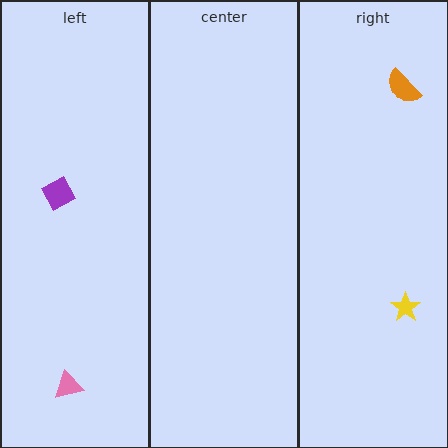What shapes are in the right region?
The yellow star, the orange semicircle.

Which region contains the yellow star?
The right region.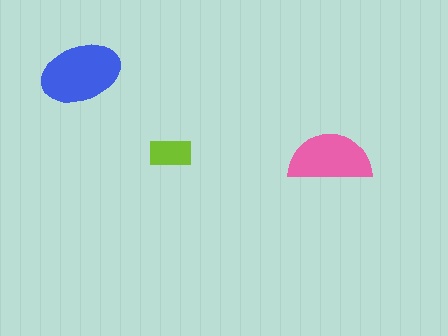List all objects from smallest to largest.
The lime rectangle, the pink semicircle, the blue ellipse.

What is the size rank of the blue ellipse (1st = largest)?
1st.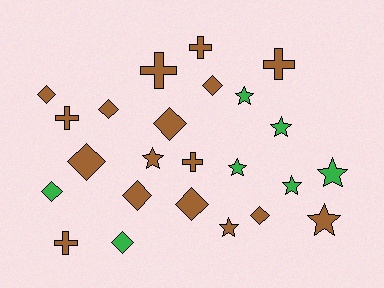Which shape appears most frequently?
Diamond, with 10 objects.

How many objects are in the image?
There are 24 objects.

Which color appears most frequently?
Brown, with 17 objects.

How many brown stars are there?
There are 3 brown stars.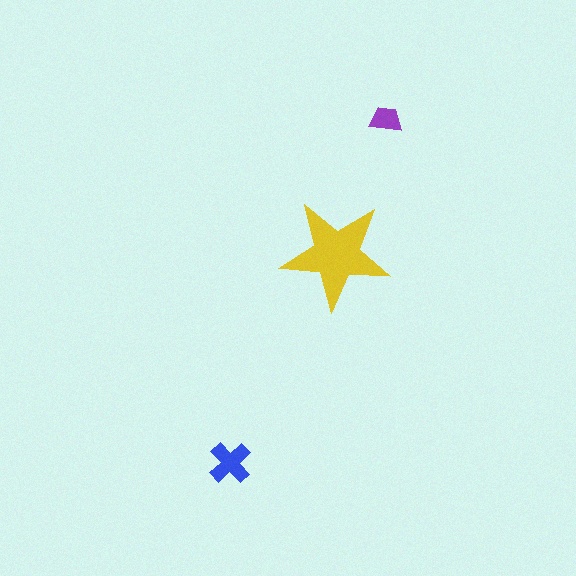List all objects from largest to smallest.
The yellow star, the blue cross, the purple trapezoid.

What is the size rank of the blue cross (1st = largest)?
2nd.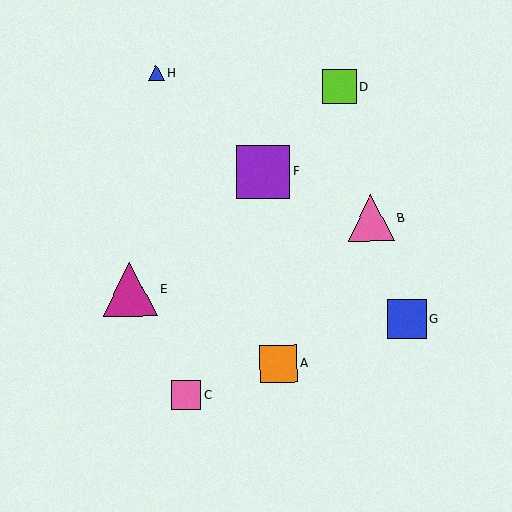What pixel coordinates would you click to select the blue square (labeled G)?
Click at (406, 319) to select the blue square G.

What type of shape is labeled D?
Shape D is a lime square.